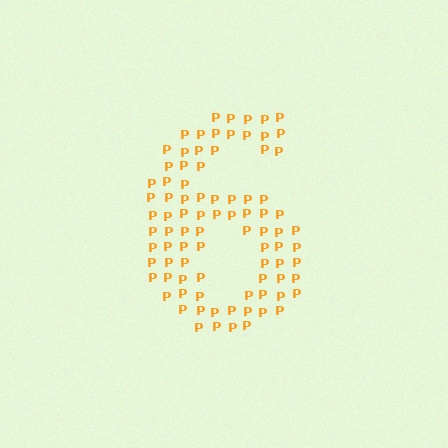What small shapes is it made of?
It is made of small letter P's.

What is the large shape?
The large shape is the digit 6.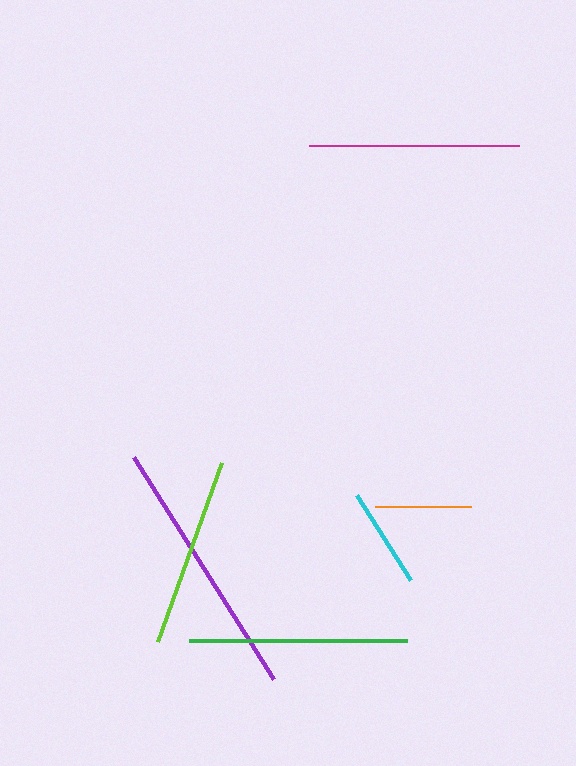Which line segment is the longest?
The purple line is the longest at approximately 263 pixels.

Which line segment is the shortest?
The orange line is the shortest at approximately 96 pixels.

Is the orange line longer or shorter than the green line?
The green line is longer than the orange line.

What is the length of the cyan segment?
The cyan segment is approximately 100 pixels long.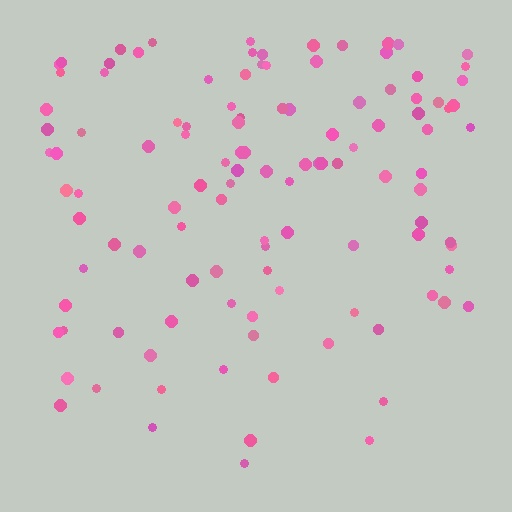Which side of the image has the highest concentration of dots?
The top.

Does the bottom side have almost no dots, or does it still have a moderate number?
Still a moderate number, just noticeably fewer than the top.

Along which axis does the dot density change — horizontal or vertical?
Vertical.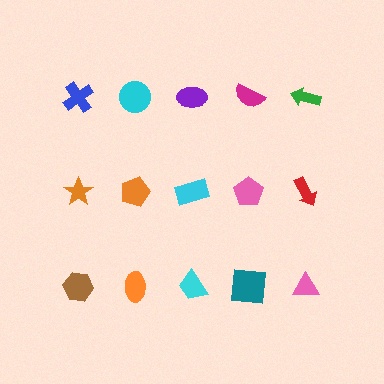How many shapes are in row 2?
5 shapes.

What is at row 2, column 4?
A pink pentagon.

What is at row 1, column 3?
A purple ellipse.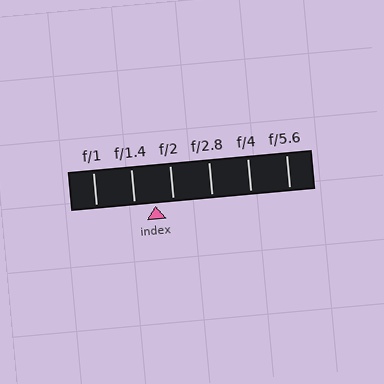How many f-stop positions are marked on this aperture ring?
There are 6 f-stop positions marked.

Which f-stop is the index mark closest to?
The index mark is closest to f/2.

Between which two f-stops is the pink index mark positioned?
The index mark is between f/1.4 and f/2.